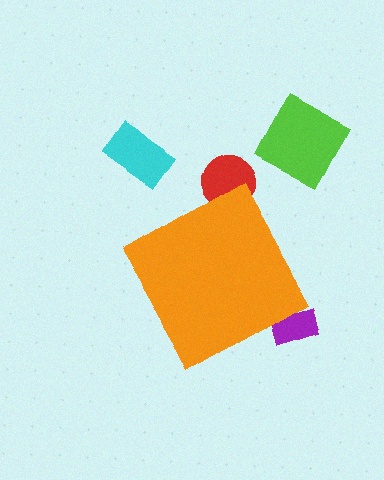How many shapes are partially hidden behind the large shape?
2 shapes are partially hidden.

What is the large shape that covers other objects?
An orange diamond.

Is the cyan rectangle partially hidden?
No, the cyan rectangle is fully visible.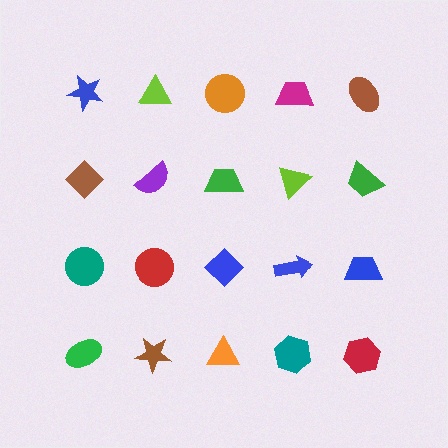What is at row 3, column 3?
A blue diamond.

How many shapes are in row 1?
5 shapes.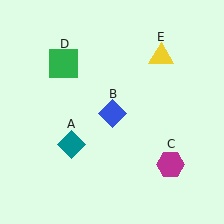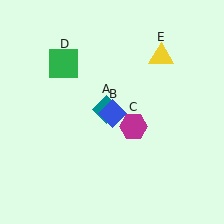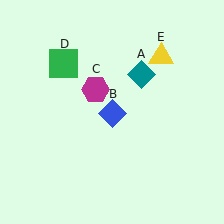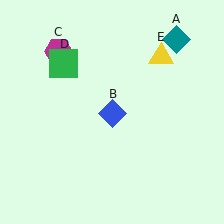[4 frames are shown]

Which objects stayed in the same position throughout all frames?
Blue diamond (object B) and green square (object D) and yellow triangle (object E) remained stationary.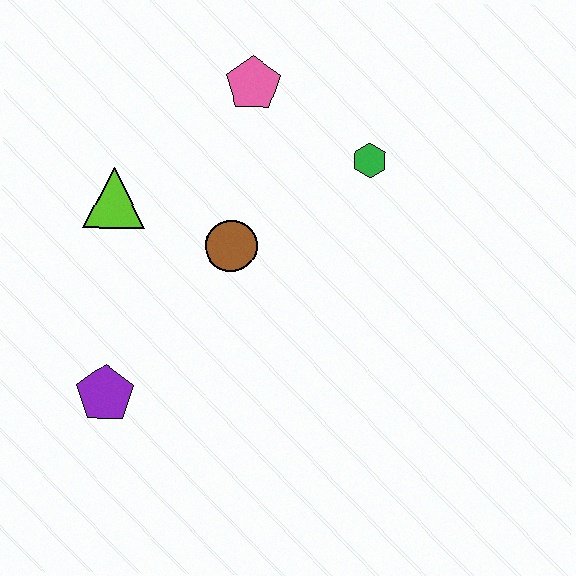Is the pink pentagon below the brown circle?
No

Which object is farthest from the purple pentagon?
The green hexagon is farthest from the purple pentagon.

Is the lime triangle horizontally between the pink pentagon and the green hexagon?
No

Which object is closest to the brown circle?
The lime triangle is closest to the brown circle.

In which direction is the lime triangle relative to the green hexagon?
The lime triangle is to the left of the green hexagon.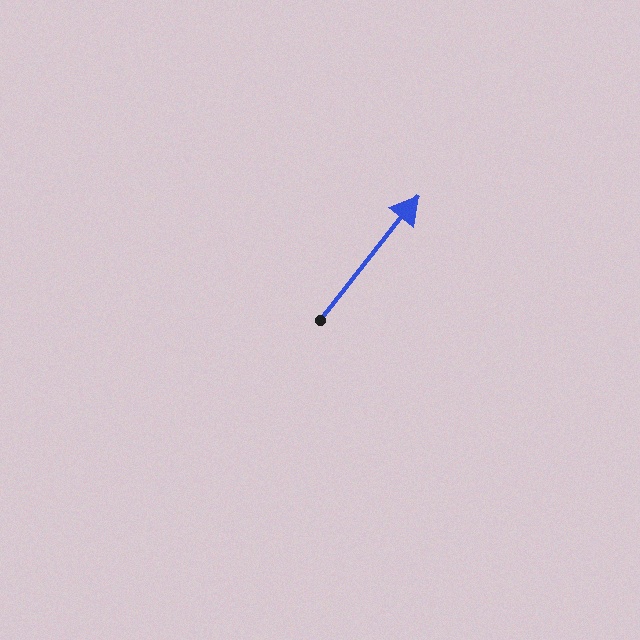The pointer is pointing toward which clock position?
Roughly 1 o'clock.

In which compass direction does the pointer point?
Northeast.